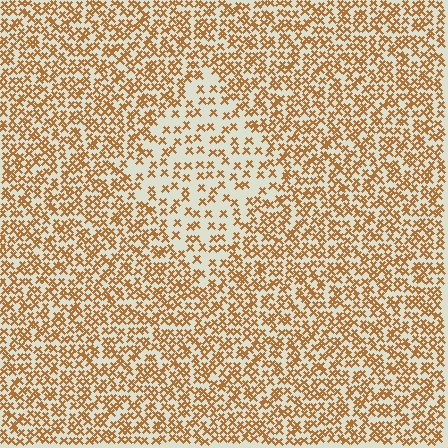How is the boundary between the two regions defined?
The boundary is defined by a change in element density (approximately 2.1x ratio). All elements are the same color, size, and shape.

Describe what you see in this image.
The image contains small brown elements arranged at two different densities. A diamond-shaped region is visible where the elements are less densely packed than the surrounding area.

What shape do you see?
I see a diamond.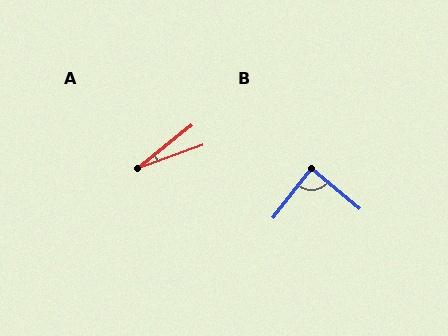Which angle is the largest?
B, at approximately 88 degrees.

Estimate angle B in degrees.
Approximately 88 degrees.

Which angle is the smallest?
A, at approximately 19 degrees.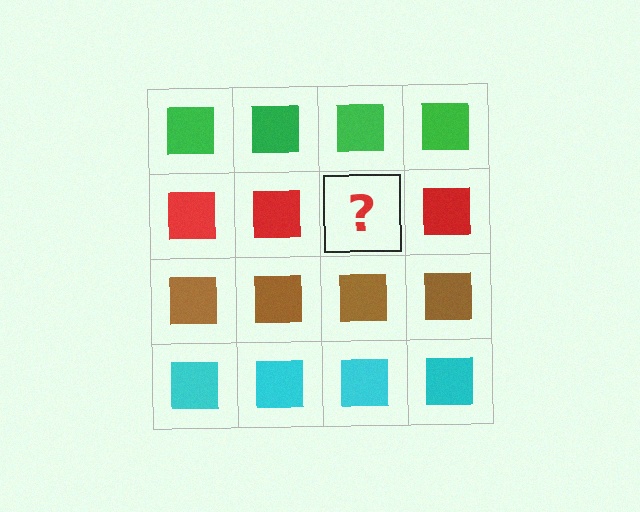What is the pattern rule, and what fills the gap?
The rule is that each row has a consistent color. The gap should be filled with a red square.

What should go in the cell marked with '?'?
The missing cell should contain a red square.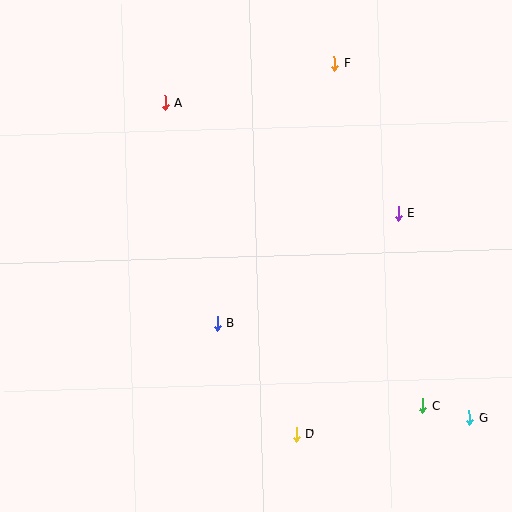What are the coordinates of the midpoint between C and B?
The midpoint between C and B is at (320, 365).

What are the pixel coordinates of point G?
Point G is at (469, 418).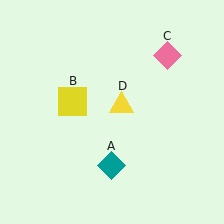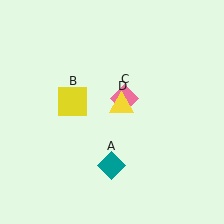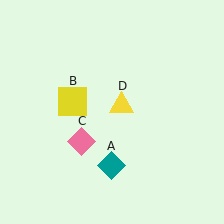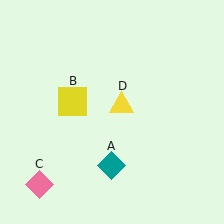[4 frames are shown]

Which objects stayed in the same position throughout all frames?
Teal diamond (object A) and yellow square (object B) and yellow triangle (object D) remained stationary.